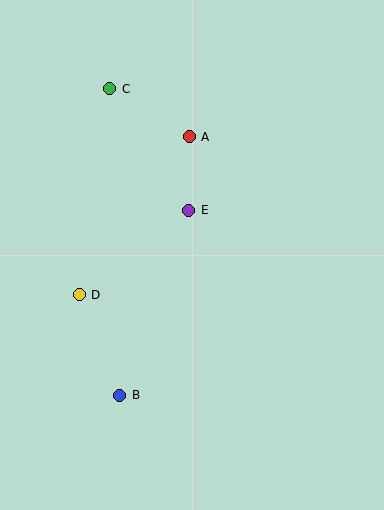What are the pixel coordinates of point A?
Point A is at (189, 137).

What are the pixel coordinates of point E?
Point E is at (189, 210).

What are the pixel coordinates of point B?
Point B is at (120, 395).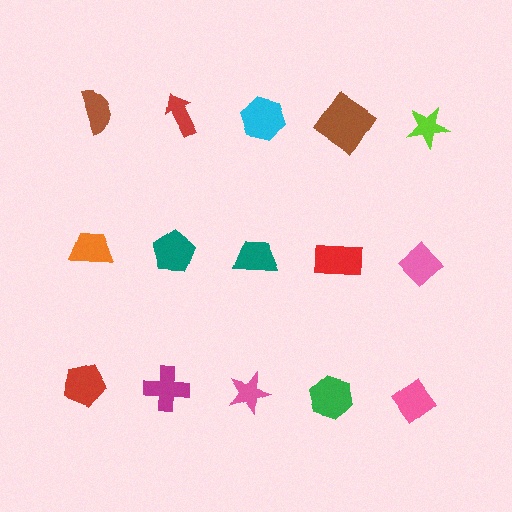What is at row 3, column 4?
A green hexagon.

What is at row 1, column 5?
A lime star.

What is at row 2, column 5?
A pink diamond.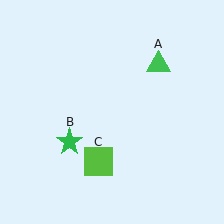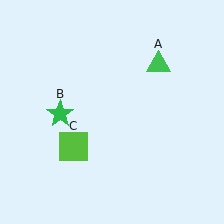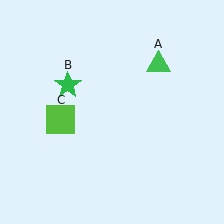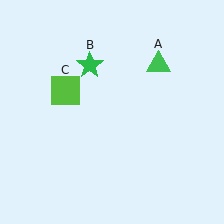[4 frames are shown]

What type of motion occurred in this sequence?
The green star (object B), lime square (object C) rotated clockwise around the center of the scene.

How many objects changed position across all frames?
2 objects changed position: green star (object B), lime square (object C).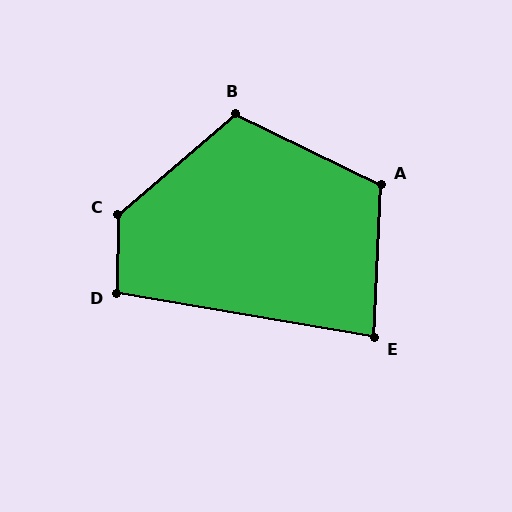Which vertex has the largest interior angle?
C, at approximately 132 degrees.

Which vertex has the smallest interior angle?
E, at approximately 83 degrees.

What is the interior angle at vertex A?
Approximately 114 degrees (obtuse).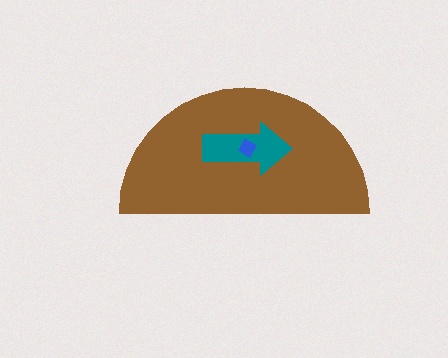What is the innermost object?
The blue diamond.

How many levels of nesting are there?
3.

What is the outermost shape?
The brown semicircle.